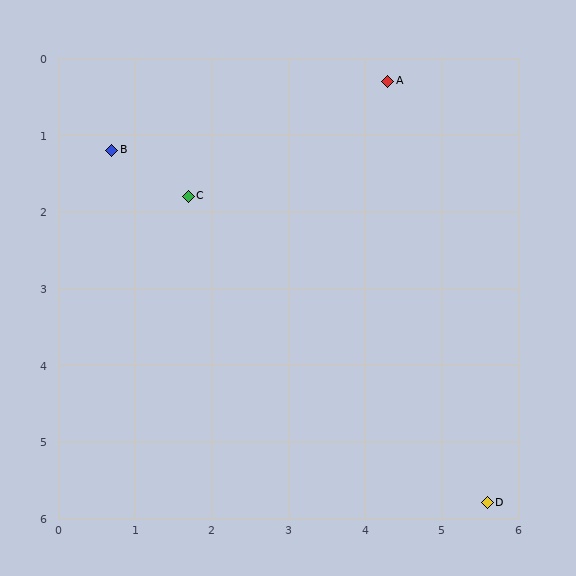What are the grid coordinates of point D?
Point D is at approximately (5.6, 5.8).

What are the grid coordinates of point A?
Point A is at approximately (4.3, 0.3).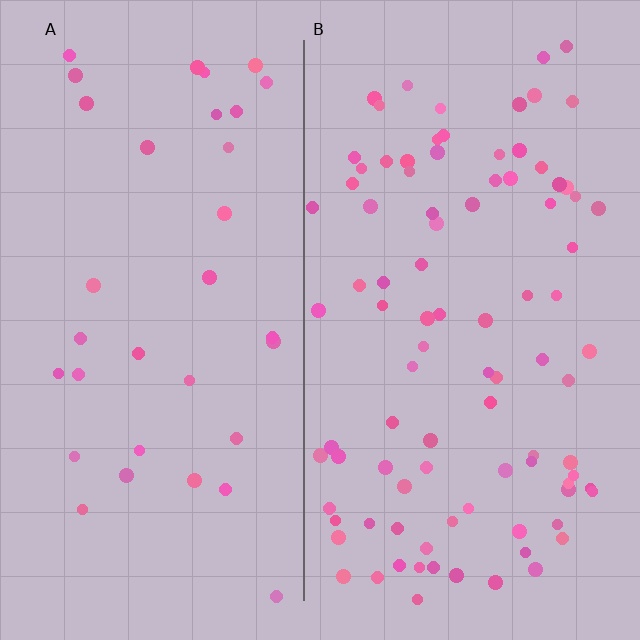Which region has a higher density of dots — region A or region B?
B (the right).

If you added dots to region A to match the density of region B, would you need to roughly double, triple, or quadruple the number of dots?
Approximately triple.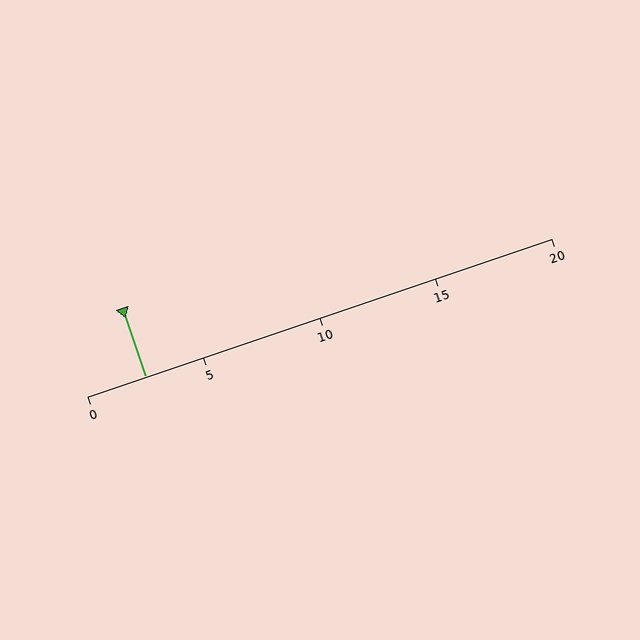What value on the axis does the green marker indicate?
The marker indicates approximately 2.5.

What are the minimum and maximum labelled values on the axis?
The axis runs from 0 to 20.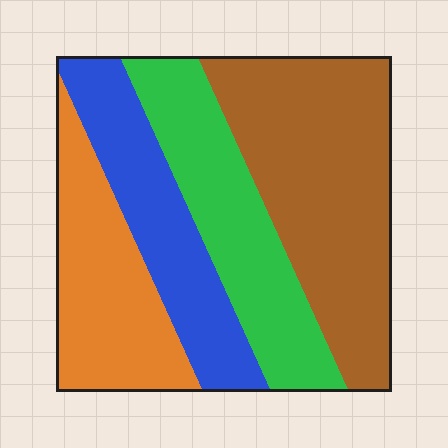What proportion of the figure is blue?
Blue covers roughly 20% of the figure.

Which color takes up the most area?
Brown, at roughly 35%.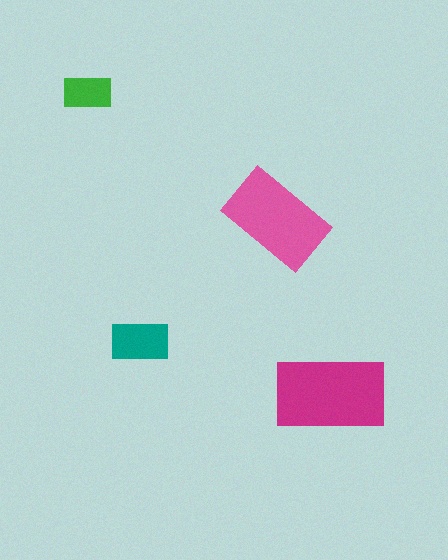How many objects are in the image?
There are 4 objects in the image.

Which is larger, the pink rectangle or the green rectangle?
The pink one.